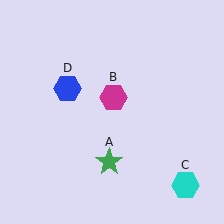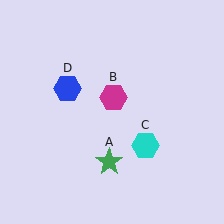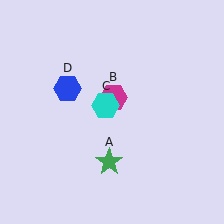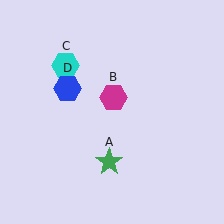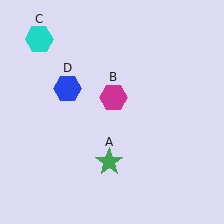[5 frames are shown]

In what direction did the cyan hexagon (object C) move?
The cyan hexagon (object C) moved up and to the left.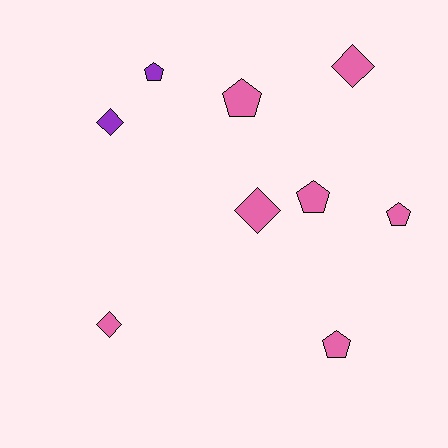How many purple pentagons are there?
There is 1 purple pentagon.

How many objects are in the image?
There are 9 objects.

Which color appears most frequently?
Pink, with 7 objects.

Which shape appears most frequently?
Pentagon, with 5 objects.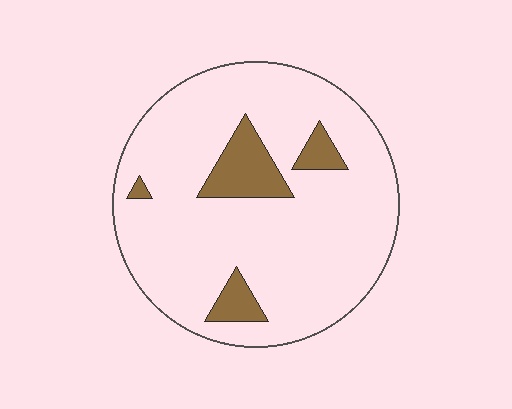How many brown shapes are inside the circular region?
4.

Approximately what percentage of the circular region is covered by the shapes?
Approximately 10%.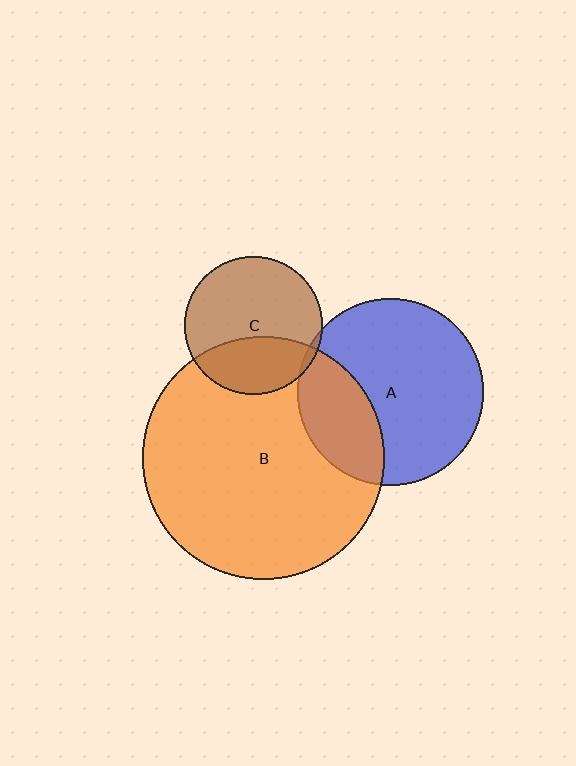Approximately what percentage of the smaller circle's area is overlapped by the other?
Approximately 35%.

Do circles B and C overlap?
Yes.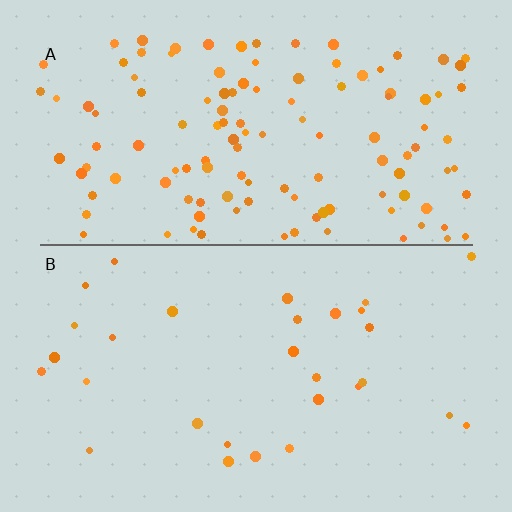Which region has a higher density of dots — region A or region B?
A (the top).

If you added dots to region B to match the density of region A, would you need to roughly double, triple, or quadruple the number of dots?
Approximately quadruple.